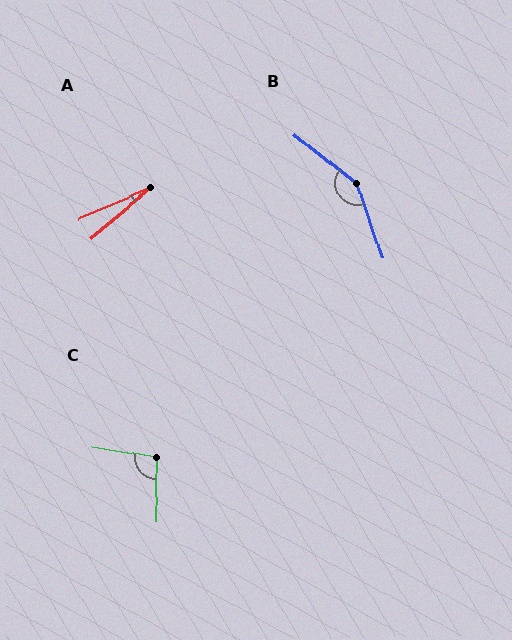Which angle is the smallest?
A, at approximately 17 degrees.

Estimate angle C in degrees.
Approximately 98 degrees.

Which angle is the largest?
B, at approximately 147 degrees.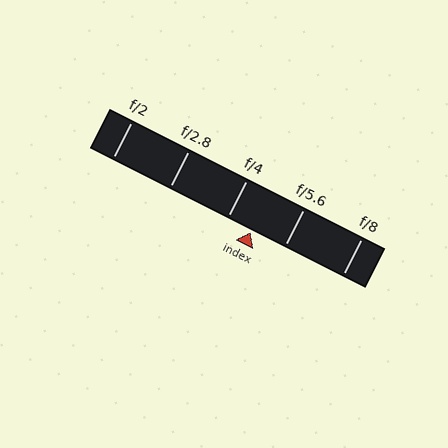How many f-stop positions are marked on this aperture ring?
There are 5 f-stop positions marked.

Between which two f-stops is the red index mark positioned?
The index mark is between f/4 and f/5.6.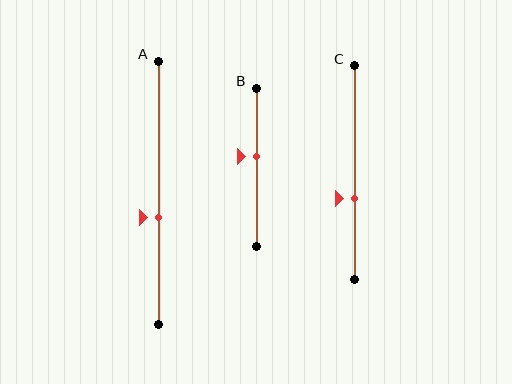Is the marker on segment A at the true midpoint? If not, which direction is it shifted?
No, the marker on segment A is shifted downward by about 9% of the segment length.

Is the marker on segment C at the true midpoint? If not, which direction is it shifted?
No, the marker on segment C is shifted downward by about 12% of the segment length.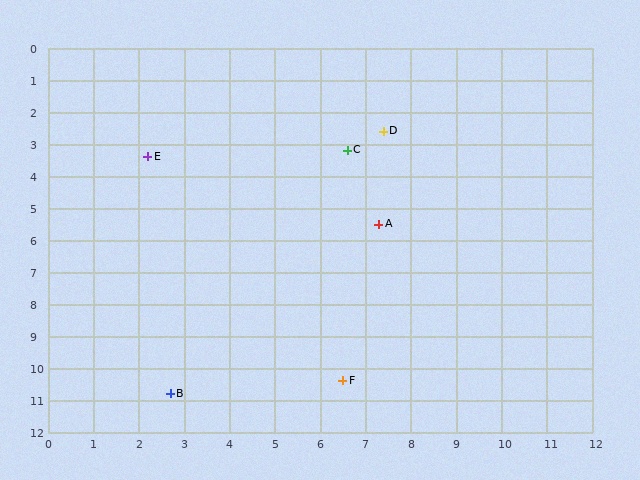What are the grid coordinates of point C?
Point C is at approximately (6.6, 3.2).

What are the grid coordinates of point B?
Point B is at approximately (2.7, 10.8).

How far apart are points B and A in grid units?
Points B and A are about 7.0 grid units apart.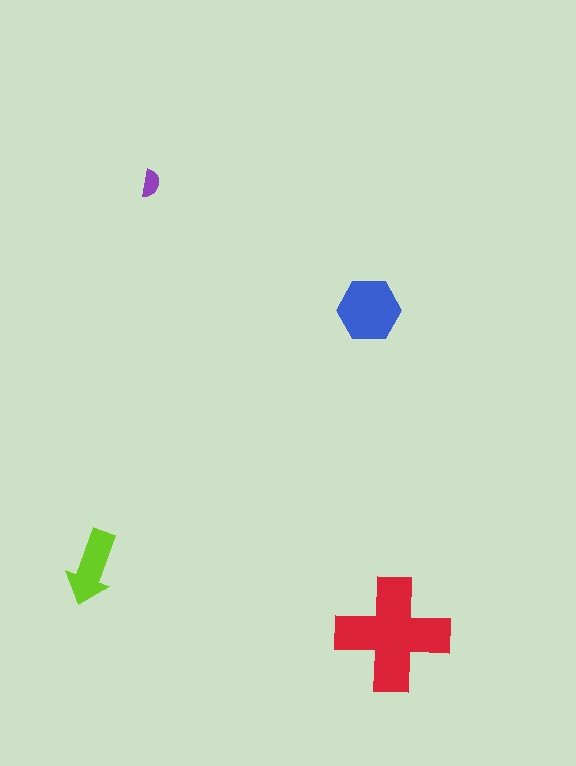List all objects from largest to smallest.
The red cross, the blue hexagon, the lime arrow, the purple semicircle.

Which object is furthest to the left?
The lime arrow is leftmost.